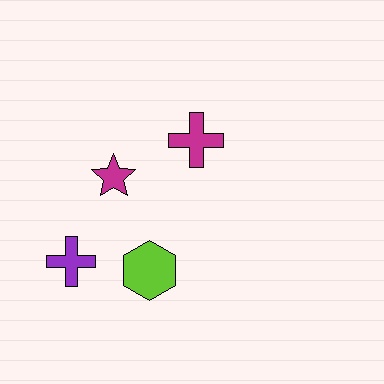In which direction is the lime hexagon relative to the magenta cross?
The lime hexagon is below the magenta cross.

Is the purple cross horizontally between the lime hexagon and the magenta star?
No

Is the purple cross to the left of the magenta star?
Yes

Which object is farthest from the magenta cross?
The purple cross is farthest from the magenta cross.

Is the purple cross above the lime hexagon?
Yes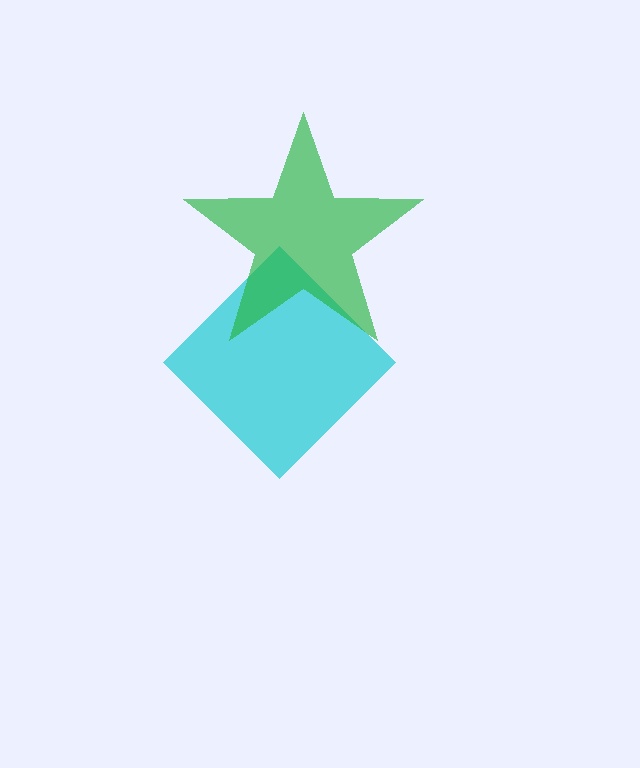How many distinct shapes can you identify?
There are 2 distinct shapes: a cyan diamond, a green star.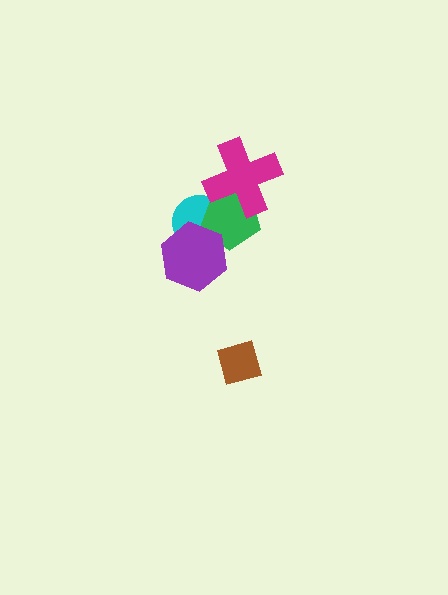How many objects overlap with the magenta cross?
1 object overlaps with the magenta cross.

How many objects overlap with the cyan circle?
2 objects overlap with the cyan circle.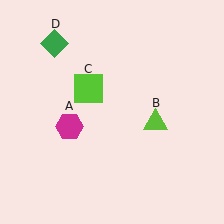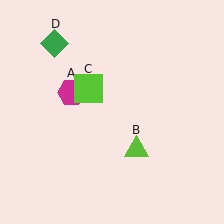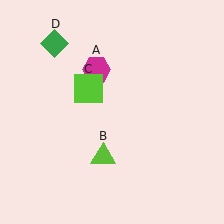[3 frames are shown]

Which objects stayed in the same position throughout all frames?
Lime square (object C) and green diamond (object D) remained stationary.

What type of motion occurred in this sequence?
The magenta hexagon (object A), lime triangle (object B) rotated clockwise around the center of the scene.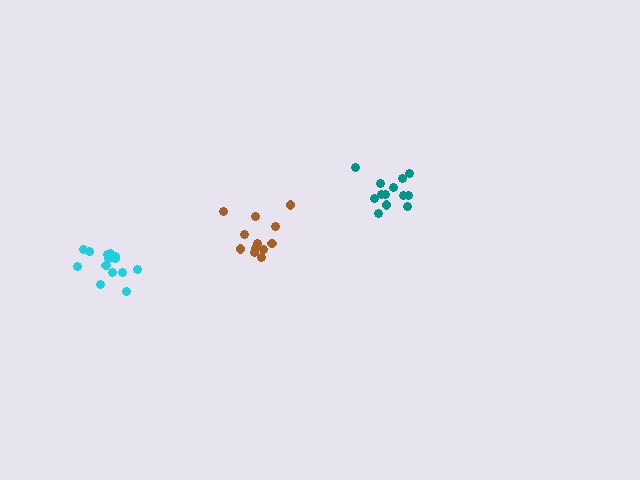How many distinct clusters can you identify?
There are 3 distinct clusters.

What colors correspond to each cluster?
The clusters are colored: teal, brown, cyan.